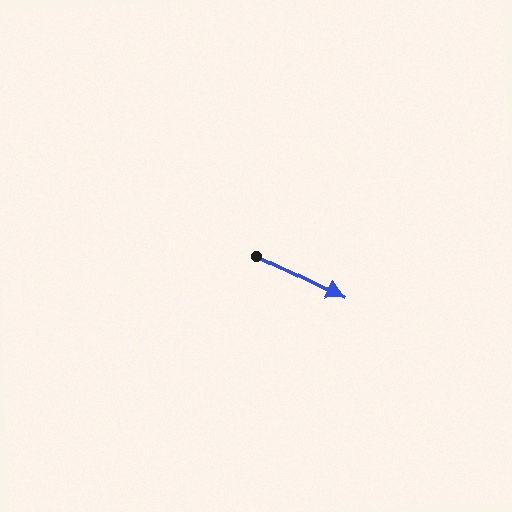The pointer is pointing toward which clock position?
Roughly 4 o'clock.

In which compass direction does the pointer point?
Southeast.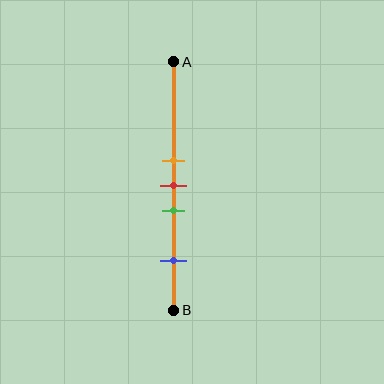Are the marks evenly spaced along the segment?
No, the marks are not evenly spaced.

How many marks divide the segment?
There are 4 marks dividing the segment.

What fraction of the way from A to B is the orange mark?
The orange mark is approximately 40% (0.4) of the way from A to B.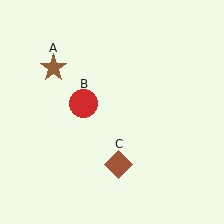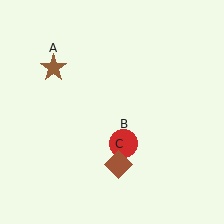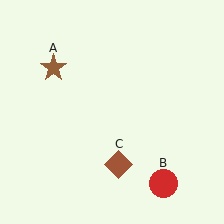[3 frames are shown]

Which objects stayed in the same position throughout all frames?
Brown star (object A) and brown diamond (object C) remained stationary.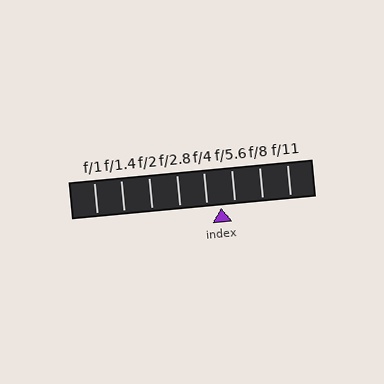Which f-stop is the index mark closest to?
The index mark is closest to f/5.6.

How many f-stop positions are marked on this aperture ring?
There are 8 f-stop positions marked.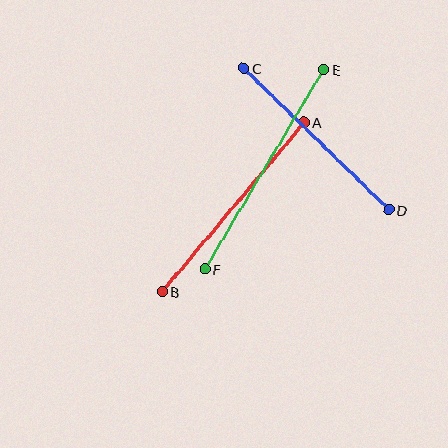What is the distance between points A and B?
The distance is approximately 222 pixels.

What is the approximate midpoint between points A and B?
The midpoint is at approximately (233, 207) pixels.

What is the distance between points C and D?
The distance is approximately 203 pixels.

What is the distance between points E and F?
The distance is approximately 232 pixels.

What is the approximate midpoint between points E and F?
The midpoint is at approximately (264, 170) pixels.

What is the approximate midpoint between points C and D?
The midpoint is at approximately (316, 139) pixels.